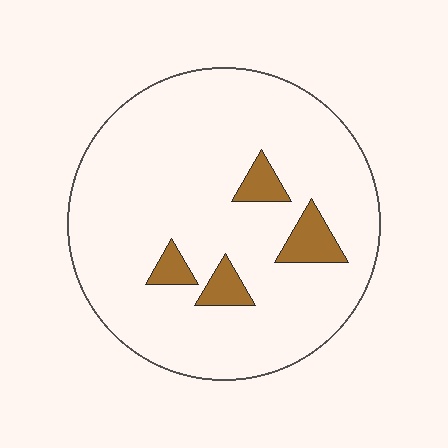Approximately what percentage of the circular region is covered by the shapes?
Approximately 10%.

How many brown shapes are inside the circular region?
4.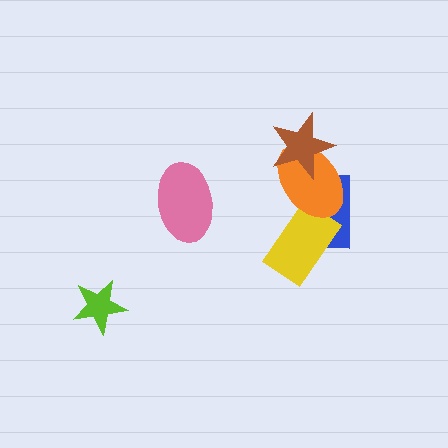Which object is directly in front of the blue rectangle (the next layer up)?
The yellow rectangle is directly in front of the blue rectangle.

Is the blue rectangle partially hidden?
Yes, it is partially covered by another shape.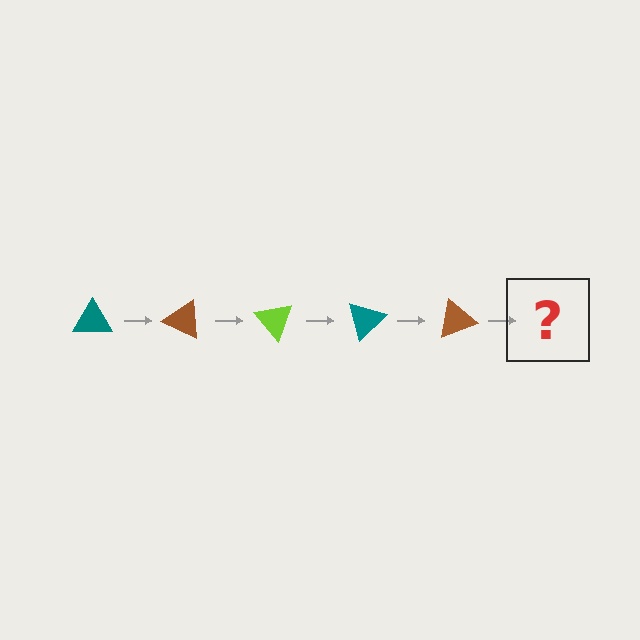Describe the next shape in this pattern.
It should be a lime triangle, rotated 125 degrees from the start.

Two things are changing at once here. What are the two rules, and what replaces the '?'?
The two rules are that it rotates 25 degrees each step and the color cycles through teal, brown, and lime. The '?' should be a lime triangle, rotated 125 degrees from the start.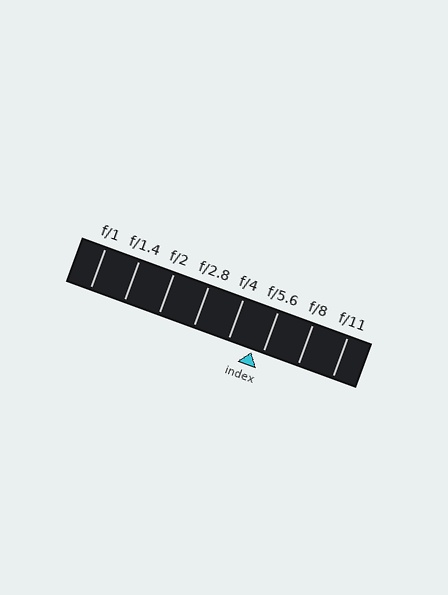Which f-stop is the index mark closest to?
The index mark is closest to f/5.6.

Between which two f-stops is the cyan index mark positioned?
The index mark is between f/4 and f/5.6.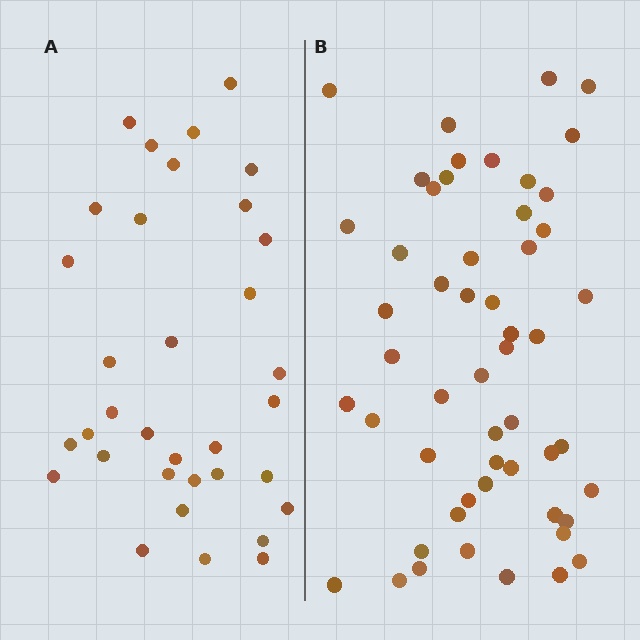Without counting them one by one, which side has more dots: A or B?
Region B (the right region) has more dots.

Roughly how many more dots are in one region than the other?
Region B has approximately 20 more dots than region A.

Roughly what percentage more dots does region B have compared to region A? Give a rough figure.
About 55% more.